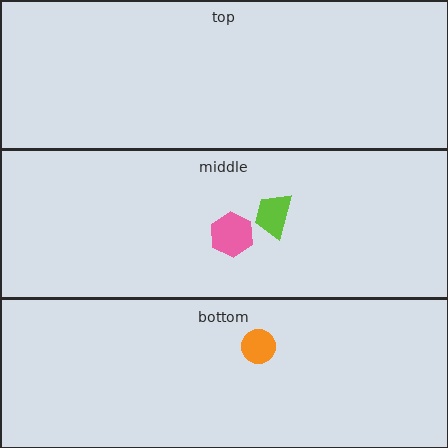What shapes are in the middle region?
The lime trapezoid, the pink hexagon.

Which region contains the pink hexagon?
The middle region.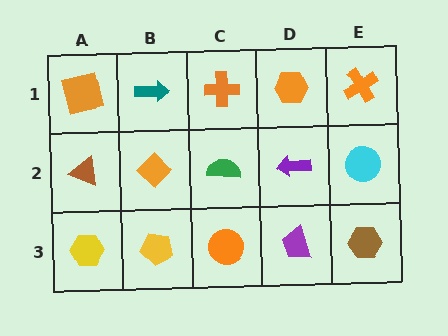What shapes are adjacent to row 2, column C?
An orange cross (row 1, column C), an orange circle (row 3, column C), an orange diamond (row 2, column B), a purple arrow (row 2, column D).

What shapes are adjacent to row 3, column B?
An orange diamond (row 2, column B), a yellow hexagon (row 3, column A), an orange circle (row 3, column C).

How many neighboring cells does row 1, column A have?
2.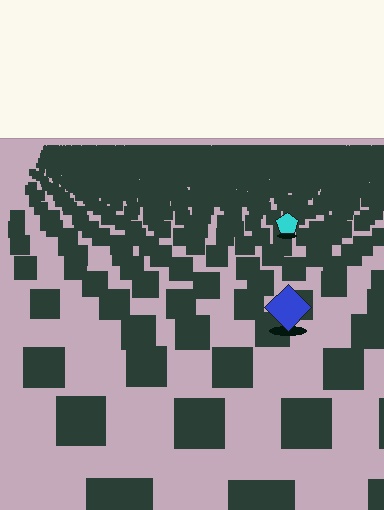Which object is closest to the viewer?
The blue diamond is closest. The texture marks near it are larger and more spread out.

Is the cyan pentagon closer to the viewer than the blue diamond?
No. The blue diamond is closer — you can tell from the texture gradient: the ground texture is coarser near it.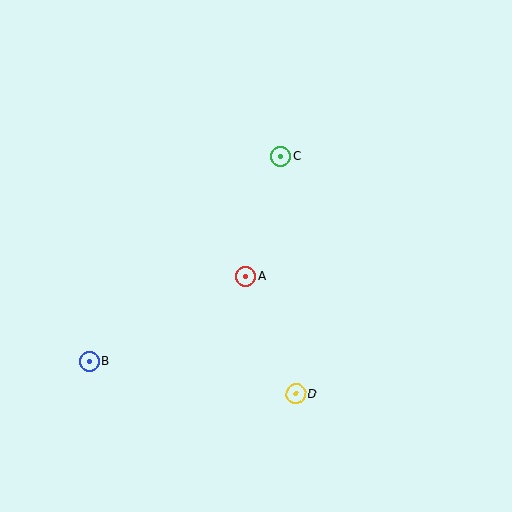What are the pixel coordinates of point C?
Point C is at (281, 156).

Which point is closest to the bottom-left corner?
Point B is closest to the bottom-left corner.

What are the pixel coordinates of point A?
Point A is at (246, 276).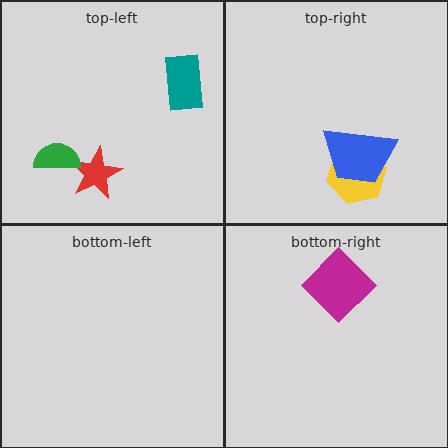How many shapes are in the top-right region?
2.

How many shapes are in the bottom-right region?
1.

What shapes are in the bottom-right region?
The magenta diamond.